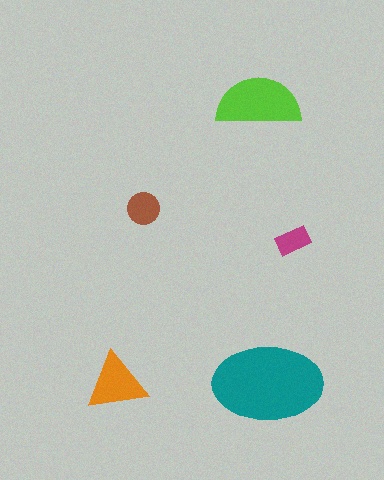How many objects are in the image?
There are 5 objects in the image.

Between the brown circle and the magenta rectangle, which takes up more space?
The brown circle.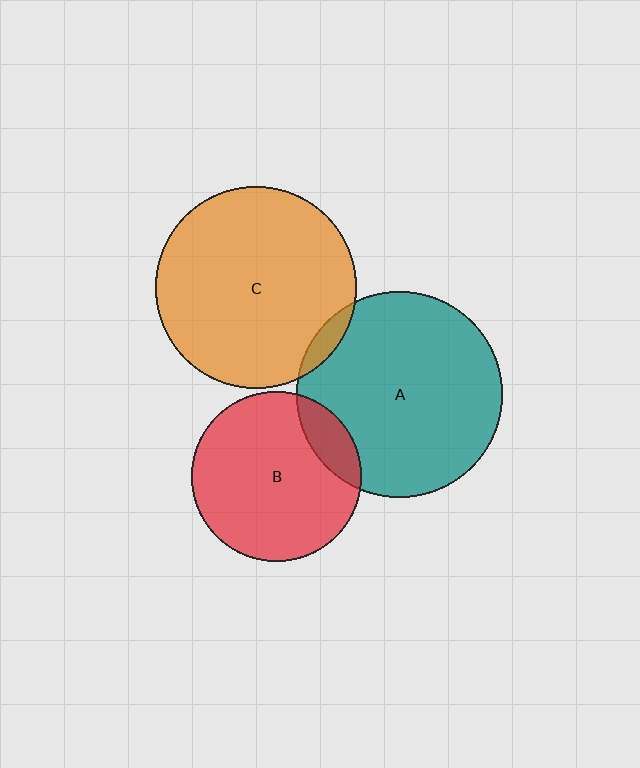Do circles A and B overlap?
Yes.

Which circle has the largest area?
Circle A (teal).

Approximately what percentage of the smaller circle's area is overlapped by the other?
Approximately 15%.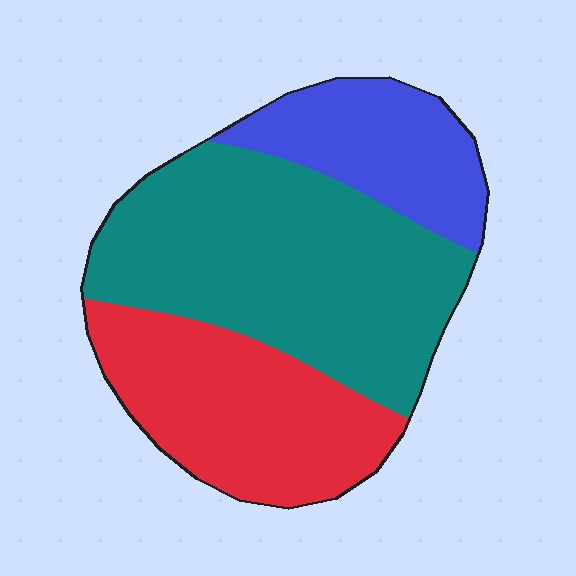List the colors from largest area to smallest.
From largest to smallest: teal, red, blue.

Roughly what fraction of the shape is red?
Red takes up about one third (1/3) of the shape.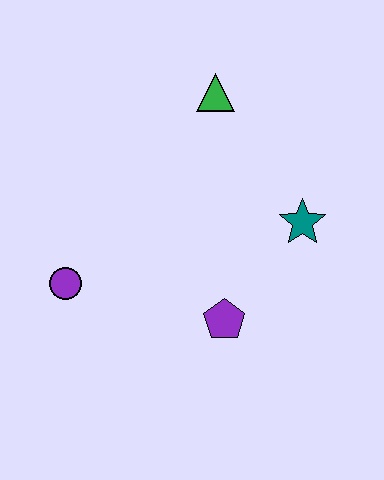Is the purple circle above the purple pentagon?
Yes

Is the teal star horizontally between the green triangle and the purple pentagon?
No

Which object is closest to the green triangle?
The teal star is closest to the green triangle.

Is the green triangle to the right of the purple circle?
Yes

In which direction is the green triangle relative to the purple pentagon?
The green triangle is above the purple pentagon.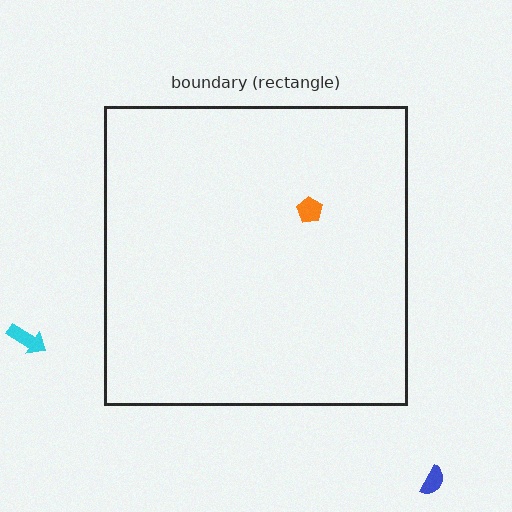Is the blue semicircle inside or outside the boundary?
Outside.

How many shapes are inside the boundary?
1 inside, 2 outside.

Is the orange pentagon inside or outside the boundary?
Inside.